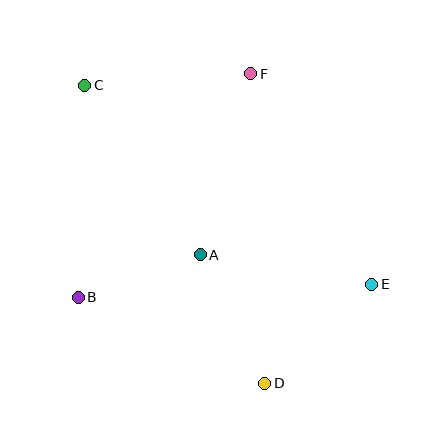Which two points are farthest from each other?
Points C and E are farthest from each other.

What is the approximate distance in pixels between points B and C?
The distance between B and C is approximately 212 pixels.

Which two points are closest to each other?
Points A and B are closest to each other.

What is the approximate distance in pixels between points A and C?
The distance between A and C is approximately 205 pixels.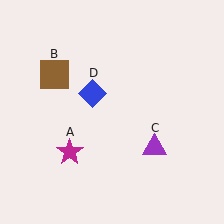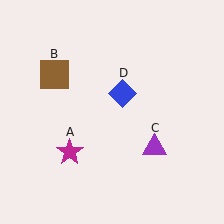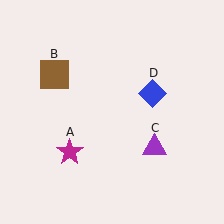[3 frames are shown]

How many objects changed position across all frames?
1 object changed position: blue diamond (object D).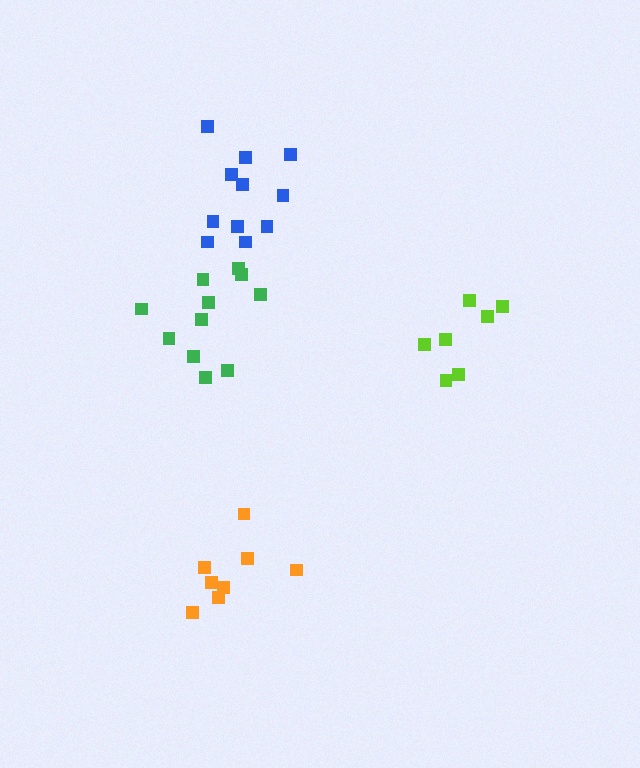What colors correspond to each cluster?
The clusters are colored: lime, blue, green, orange.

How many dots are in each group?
Group 1: 7 dots, Group 2: 11 dots, Group 3: 11 dots, Group 4: 8 dots (37 total).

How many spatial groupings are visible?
There are 4 spatial groupings.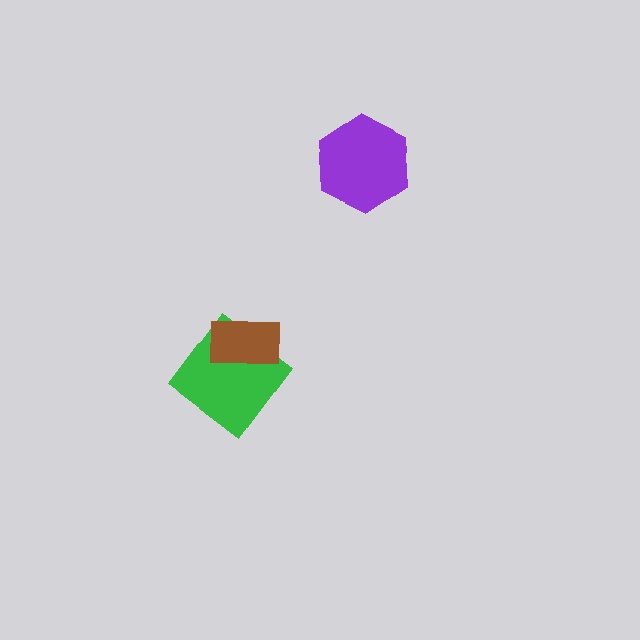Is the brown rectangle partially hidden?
No, no other shape covers it.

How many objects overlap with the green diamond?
1 object overlaps with the green diamond.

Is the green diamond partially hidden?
Yes, it is partially covered by another shape.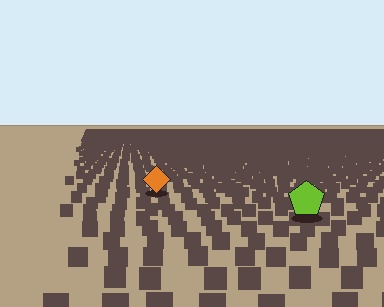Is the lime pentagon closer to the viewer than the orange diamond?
Yes. The lime pentagon is closer — you can tell from the texture gradient: the ground texture is coarser near it.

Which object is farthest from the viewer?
The orange diamond is farthest from the viewer. It appears smaller and the ground texture around it is denser.